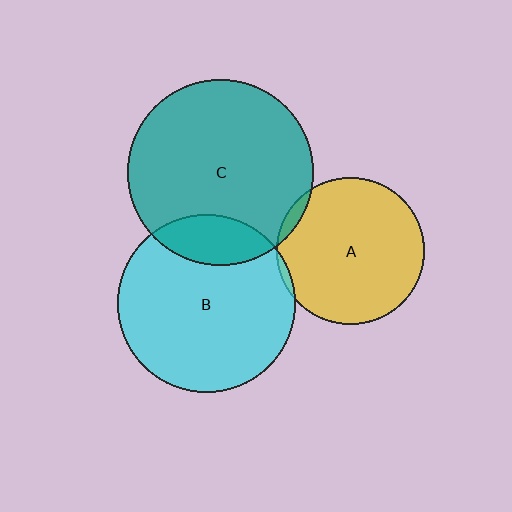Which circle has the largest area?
Circle C (teal).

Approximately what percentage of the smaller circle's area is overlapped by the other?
Approximately 5%.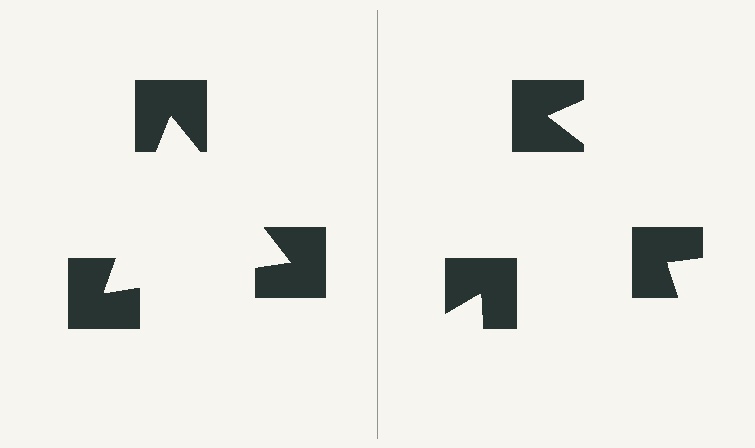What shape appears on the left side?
An illusory triangle.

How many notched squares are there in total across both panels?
6 — 3 on each side.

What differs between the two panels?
The notched squares are positioned identically on both sides; only the wedge orientations differ. On the left they align to a triangle; on the right they are misaligned.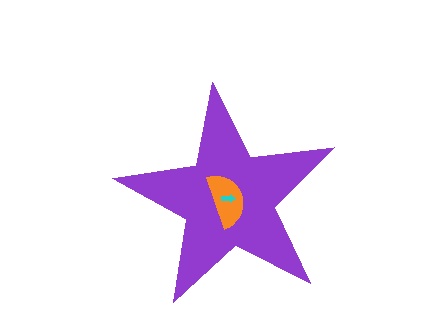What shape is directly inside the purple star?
The orange semicircle.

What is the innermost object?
The cyan arrow.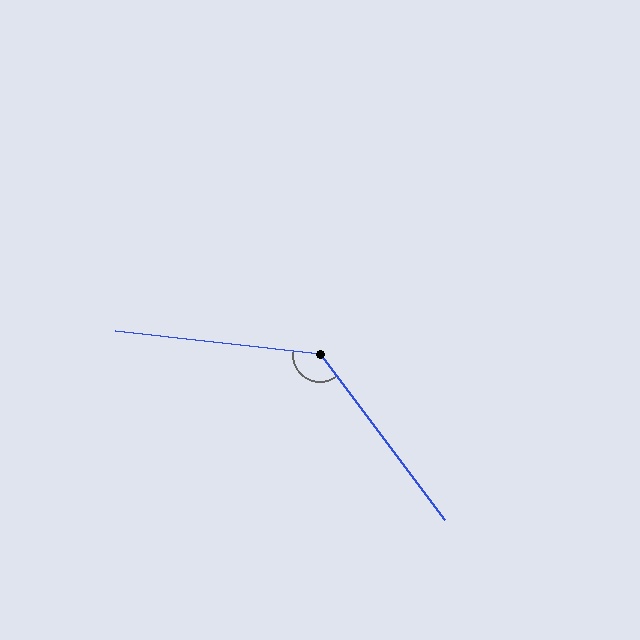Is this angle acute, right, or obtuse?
It is obtuse.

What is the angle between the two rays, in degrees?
Approximately 133 degrees.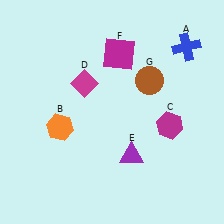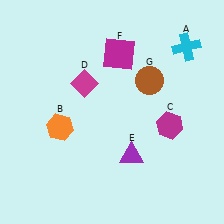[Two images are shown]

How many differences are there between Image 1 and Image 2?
There is 1 difference between the two images.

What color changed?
The cross (A) changed from blue in Image 1 to cyan in Image 2.